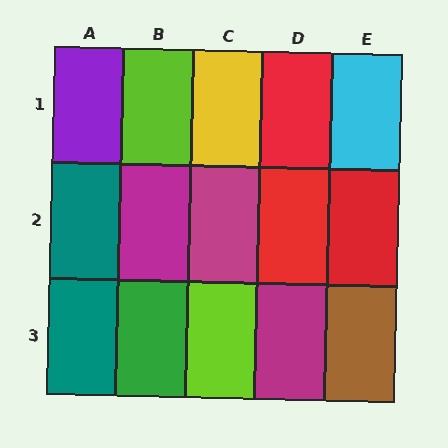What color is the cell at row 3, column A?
Teal.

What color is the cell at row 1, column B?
Lime.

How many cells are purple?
1 cell is purple.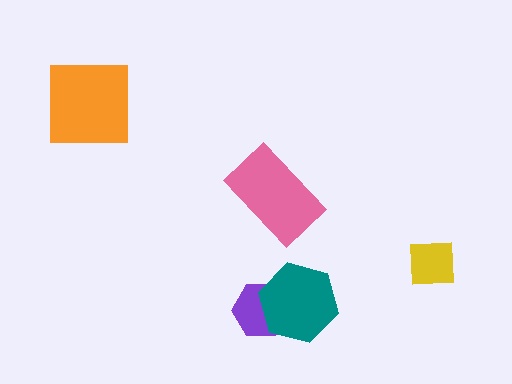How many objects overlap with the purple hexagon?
1 object overlaps with the purple hexagon.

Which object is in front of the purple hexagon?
The teal hexagon is in front of the purple hexagon.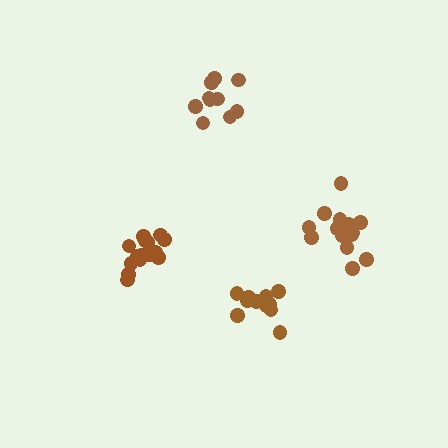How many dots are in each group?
Group 1: 16 dots, Group 2: 16 dots, Group 3: 10 dots, Group 4: 11 dots (53 total).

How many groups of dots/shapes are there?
There are 4 groups.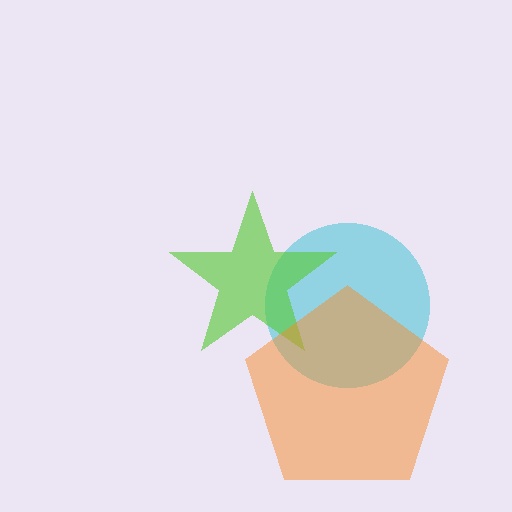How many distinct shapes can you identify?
There are 3 distinct shapes: a cyan circle, a lime star, an orange pentagon.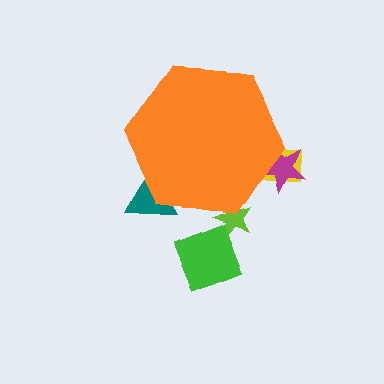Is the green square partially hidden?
No, the green square is fully visible.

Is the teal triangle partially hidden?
Yes, the teal triangle is partially hidden behind the orange hexagon.